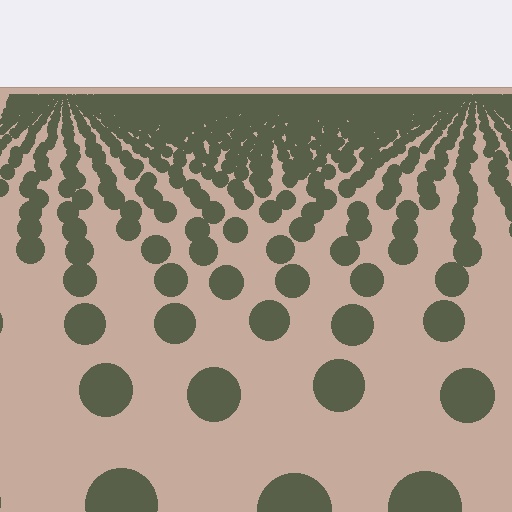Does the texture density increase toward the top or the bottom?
Density increases toward the top.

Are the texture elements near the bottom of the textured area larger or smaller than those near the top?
Larger. Near the bottom, elements are closer to the viewer and appear at a bigger on-screen size.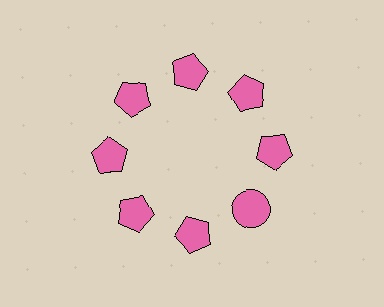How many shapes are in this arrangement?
There are 8 shapes arranged in a ring pattern.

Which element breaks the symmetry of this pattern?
The pink circle at roughly the 4 o'clock position breaks the symmetry. All other shapes are pink pentagons.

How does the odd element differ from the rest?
It has a different shape: circle instead of pentagon.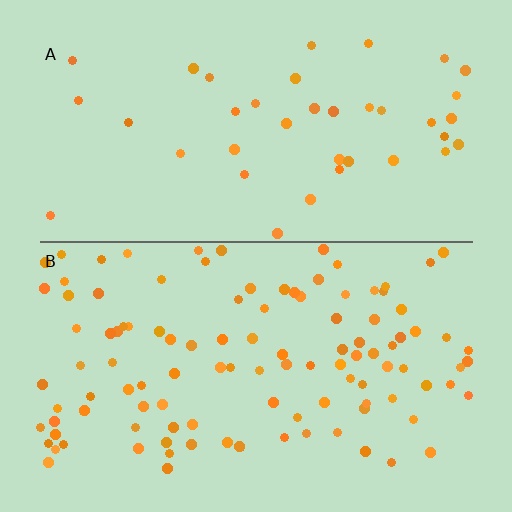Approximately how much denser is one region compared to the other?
Approximately 2.9× — region B over region A.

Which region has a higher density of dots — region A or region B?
B (the bottom).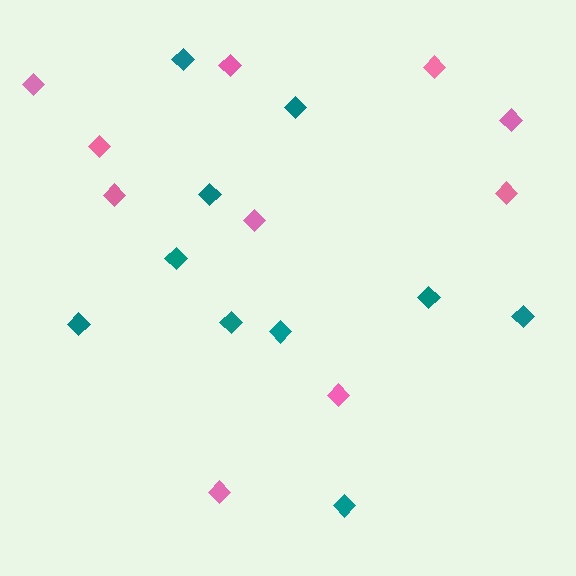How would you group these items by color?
There are 2 groups: one group of pink diamonds (10) and one group of teal diamonds (10).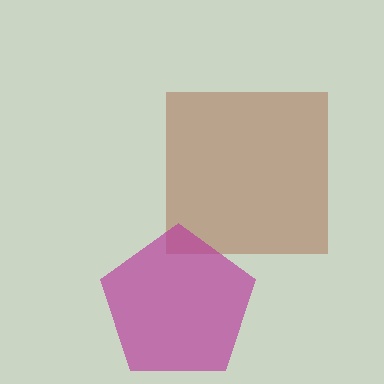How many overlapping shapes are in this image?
There are 2 overlapping shapes in the image.